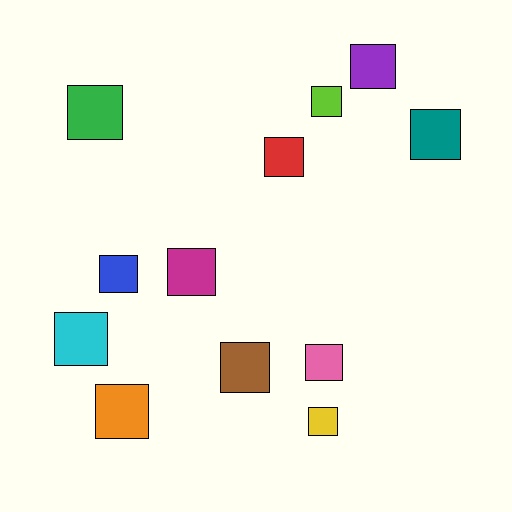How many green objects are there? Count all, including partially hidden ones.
There is 1 green object.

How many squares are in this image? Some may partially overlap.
There are 12 squares.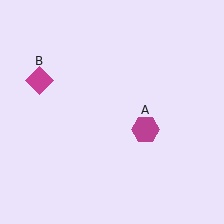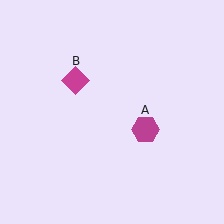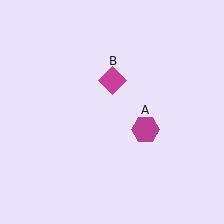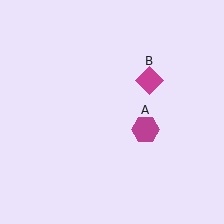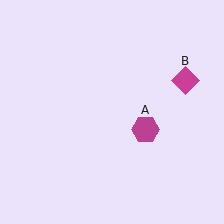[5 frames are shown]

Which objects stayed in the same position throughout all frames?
Magenta hexagon (object A) remained stationary.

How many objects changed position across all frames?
1 object changed position: magenta diamond (object B).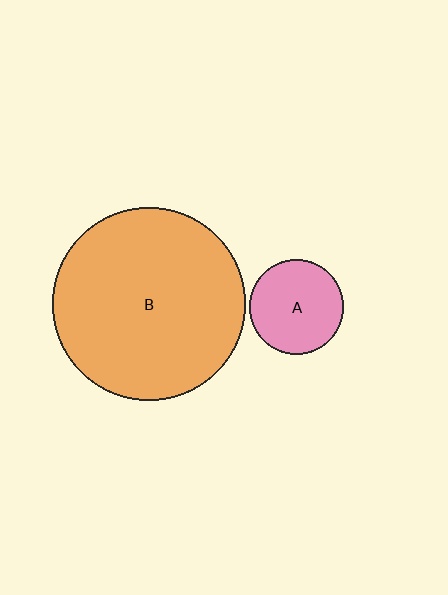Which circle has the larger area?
Circle B (orange).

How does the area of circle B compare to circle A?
Approximately 4.1 times.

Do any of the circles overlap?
No, none of the circles overlap.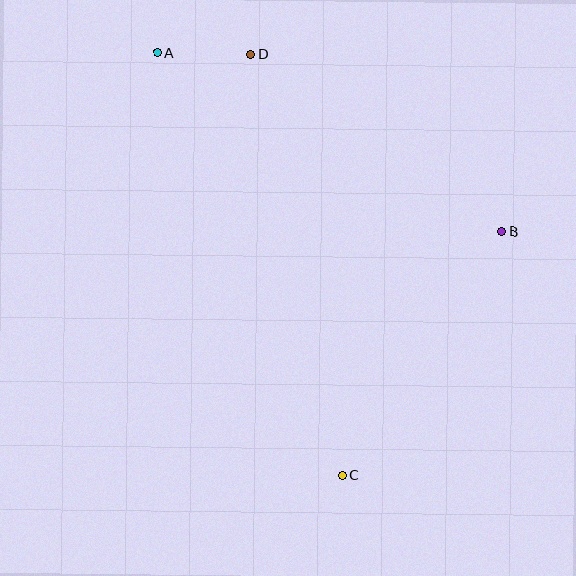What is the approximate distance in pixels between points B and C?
The distance between B and C is approximately 291 pixels.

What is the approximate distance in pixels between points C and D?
The distance between C and D is approximately 431 pixels.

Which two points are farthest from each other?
Points A and C are farthest from each other.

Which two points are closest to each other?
Points A and D are closest to each other.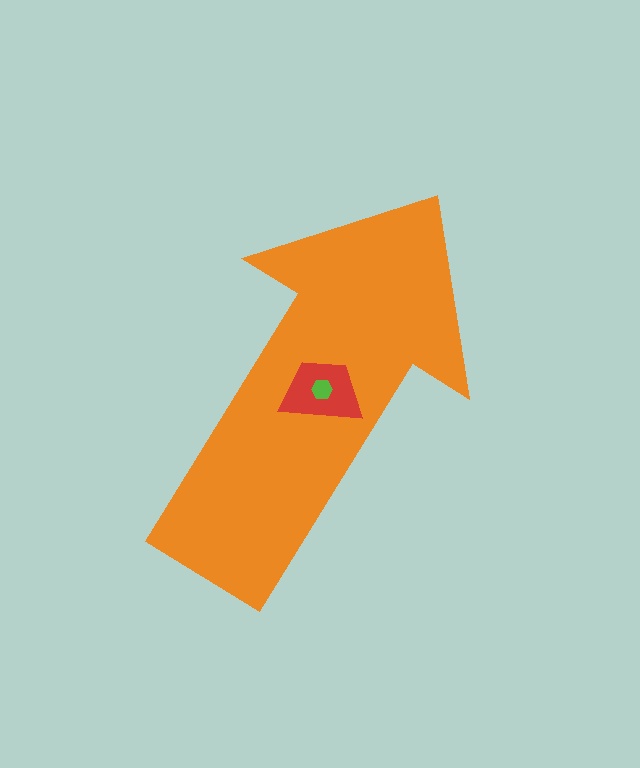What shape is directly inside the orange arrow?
The red trapezoid.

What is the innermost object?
The lime hexagon.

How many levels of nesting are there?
3.